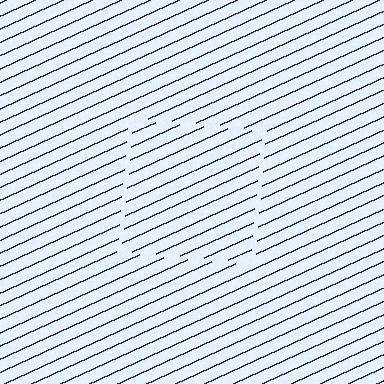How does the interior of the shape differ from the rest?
The interior of the shape contains the same grating, shifted by half a period — the contour is defined by the phase discontinuity where line-ends from the inner and outer gratings abut.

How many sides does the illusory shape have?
4 sides — the line-ends trace a square.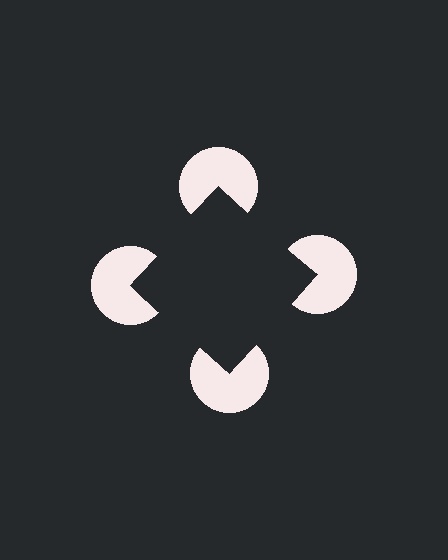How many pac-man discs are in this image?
There are 4 — one at each vertex of the illusory square.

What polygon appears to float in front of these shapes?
An illusory square — its edges are inferred from the aligned wedge cuts in the pac-man discs, not physically drawn.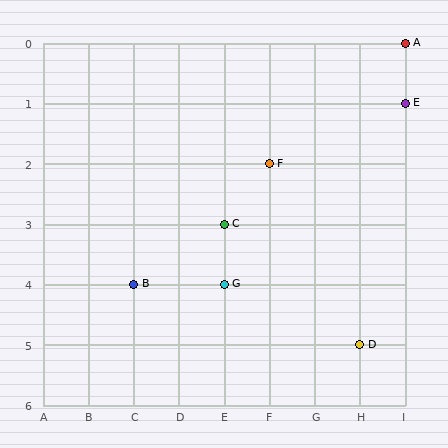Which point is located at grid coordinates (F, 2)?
Point F is at (F, 2).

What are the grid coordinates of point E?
Point E is at grid coordinates (I, 1).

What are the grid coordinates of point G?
Point G is at grid coordinates (E, 4).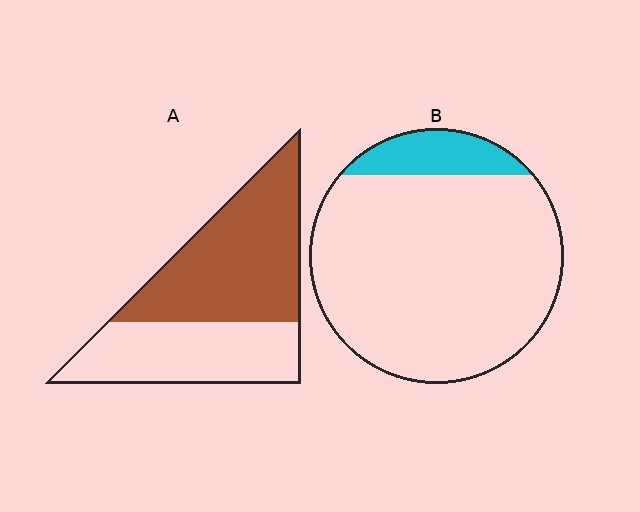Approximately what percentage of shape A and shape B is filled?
A is approximately 55% and B is approximately 15%.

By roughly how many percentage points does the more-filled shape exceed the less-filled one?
By roughly 45 percentage points (A over B).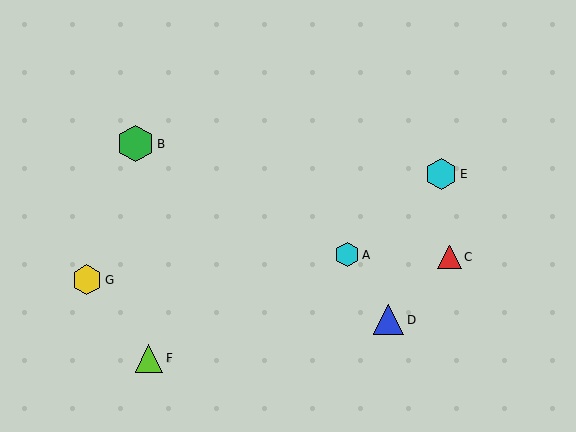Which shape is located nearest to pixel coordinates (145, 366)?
The lime triangle (labeled F) at (149, 358) is nearest to that location.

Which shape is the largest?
The green hexagon (labeled B) is the largest.